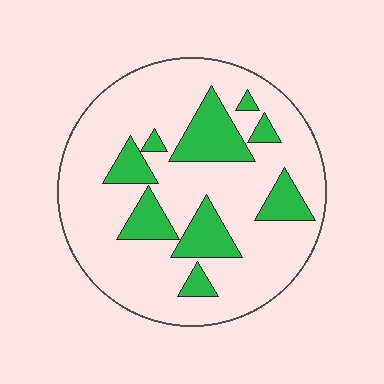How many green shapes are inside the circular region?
9.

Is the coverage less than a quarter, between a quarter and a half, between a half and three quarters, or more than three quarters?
Less than a quarter.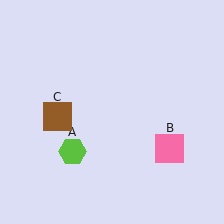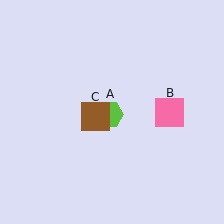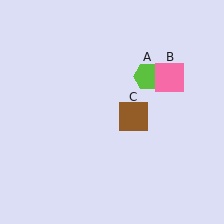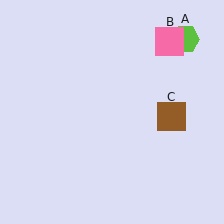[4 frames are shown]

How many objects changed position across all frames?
3 objects changed position: lime hexagon (object A), pink square (object B), brown square (object C).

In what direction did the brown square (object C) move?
The brown square (object C) moved right.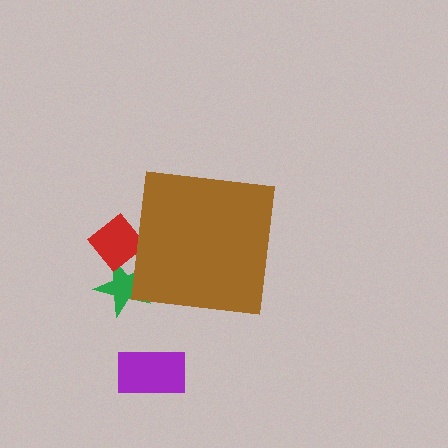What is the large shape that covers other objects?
A brown square.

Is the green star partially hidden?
Yes, the green star is partially hidden behind the brown square.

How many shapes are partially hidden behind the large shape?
2 shapes are partially hidden.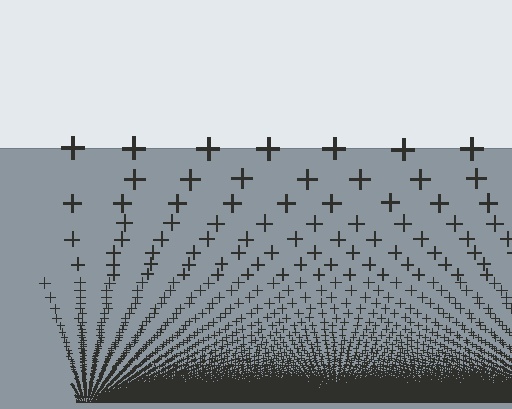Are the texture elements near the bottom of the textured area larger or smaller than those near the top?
Smaller. The gradient is inverted — elements near the bottom are smaller and denser.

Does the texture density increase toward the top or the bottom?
Density increases toward the bottom.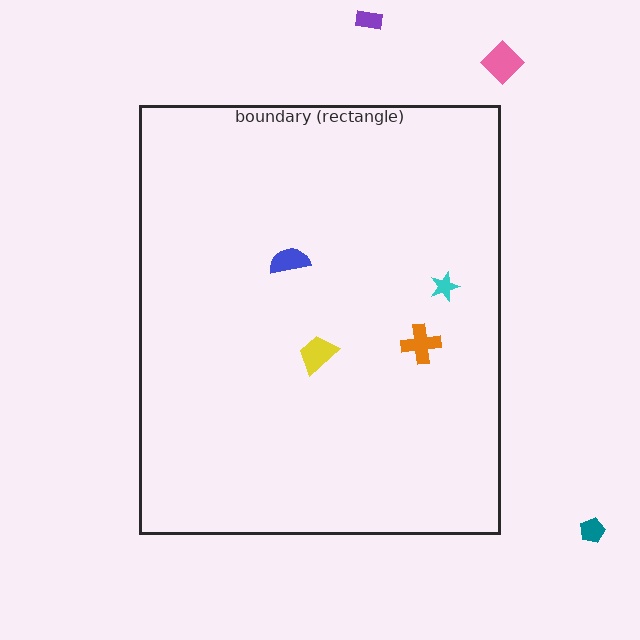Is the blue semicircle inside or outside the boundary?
Inside.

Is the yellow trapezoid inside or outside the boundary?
Inside.